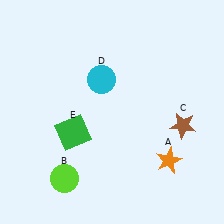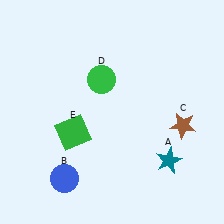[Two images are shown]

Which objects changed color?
A changed from orange to teal. B changed from lime to blue. D changed from cyan to green.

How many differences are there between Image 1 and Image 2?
There are 3 differences between the two images.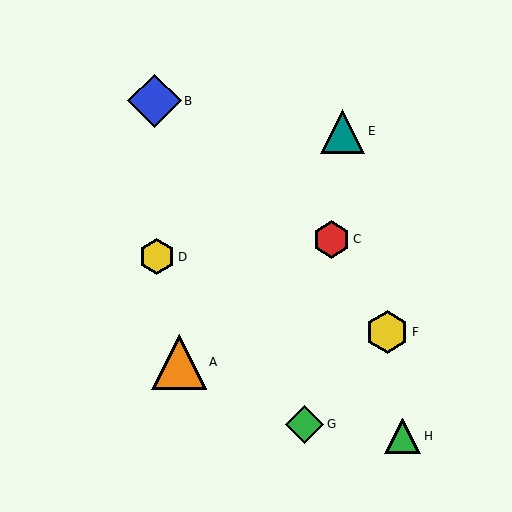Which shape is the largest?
The orange triangle (labeled A) is the largest.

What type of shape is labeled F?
Shape F is a yellow hexagon.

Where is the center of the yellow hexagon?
The center of the yellow hexagon is at (387, 332).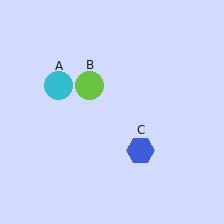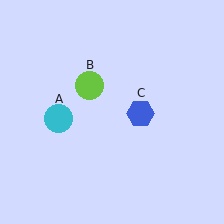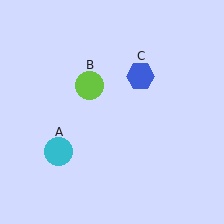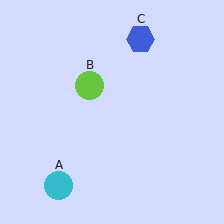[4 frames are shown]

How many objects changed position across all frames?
2 objects changed position: cyan circle (object A), blue hexagon (object C).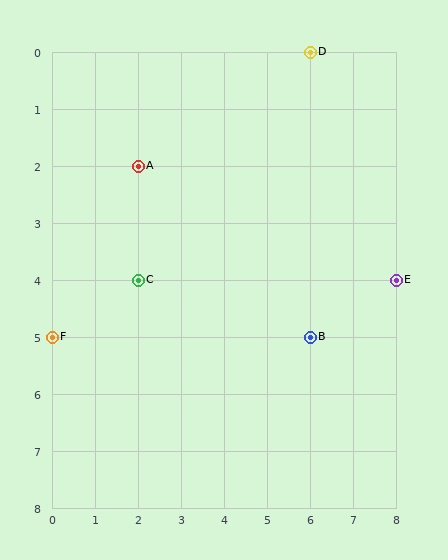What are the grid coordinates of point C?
Point C is at grid coordinates (2, 4).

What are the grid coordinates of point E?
Point E is at grid coordinates (8, 4).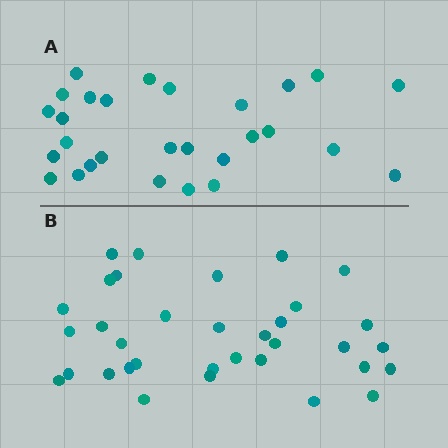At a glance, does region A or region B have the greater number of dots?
Region B (the bottom region) has more dots.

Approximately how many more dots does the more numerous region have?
Region B has about 6 more dots than region A.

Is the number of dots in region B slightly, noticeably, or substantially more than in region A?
Region B has only slightly more — the two regions are fairly close. The ratio is roughly 1.2 to 1.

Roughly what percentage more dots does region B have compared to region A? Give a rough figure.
About 20% more.